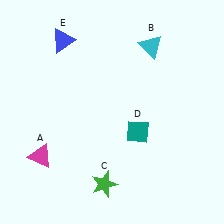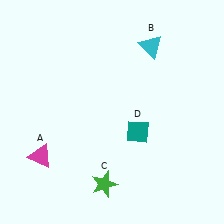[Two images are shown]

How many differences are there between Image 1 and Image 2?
There is 1 difference between the two images.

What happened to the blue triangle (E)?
The blue triangle (E) was removed in Image 2. It was in the top-left area of Image 1.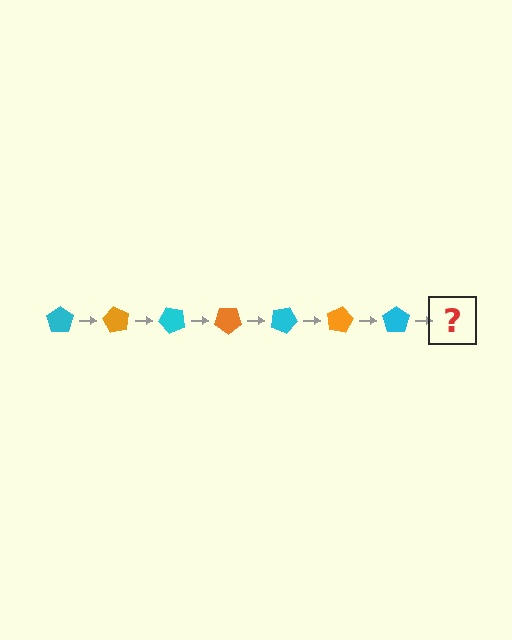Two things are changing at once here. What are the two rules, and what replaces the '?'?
The two rules are that it rotates 60 degrees each step and the color cycles through cyan and orange. The '?' should be an orange pentagon, rotated 420 degrees from the start.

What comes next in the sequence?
The next element should be an orange pentagon, rotated 420 degrees from the start.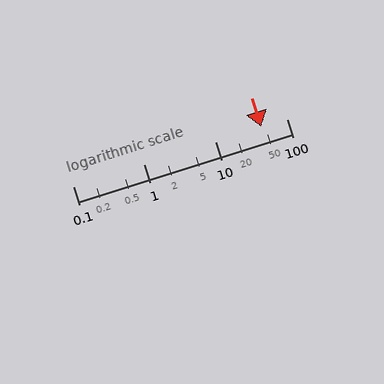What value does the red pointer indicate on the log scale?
The pointer indicates approximately 44.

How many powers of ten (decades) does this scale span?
The scale spans 3 decades, from 0.1 to 100.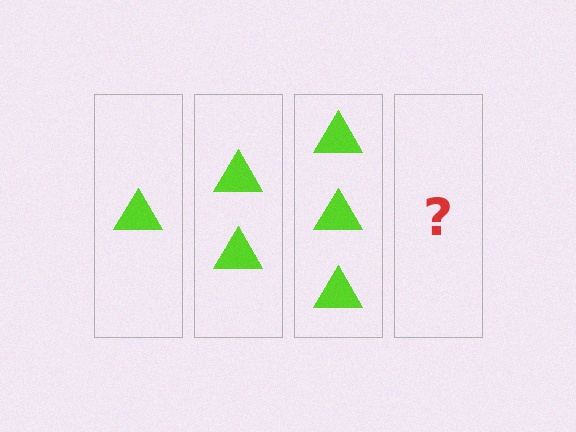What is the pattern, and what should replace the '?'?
The pattern is that each step adds one more triangle. The '?' should be 4 triangles.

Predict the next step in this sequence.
The next step is 4 triangles.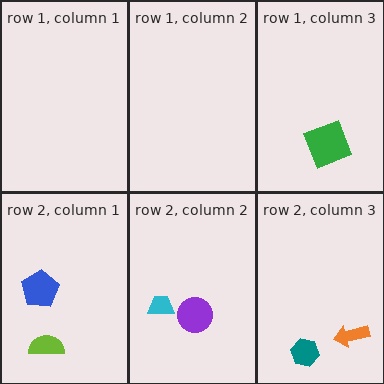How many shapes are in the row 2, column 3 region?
2.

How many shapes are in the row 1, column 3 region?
1.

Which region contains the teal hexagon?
The row 2, column 3 region.